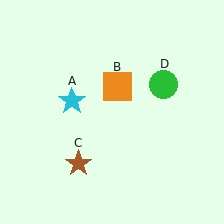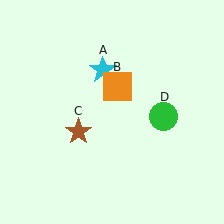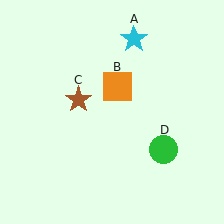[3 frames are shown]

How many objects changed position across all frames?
3 objects changed position: cyan star (object A), brown star (object C), green circle (object D).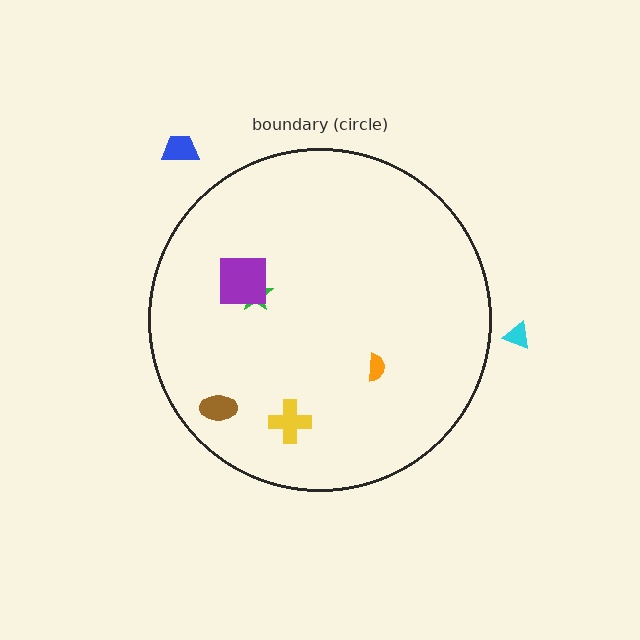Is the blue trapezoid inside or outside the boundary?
Outside.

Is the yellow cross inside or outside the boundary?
Inside.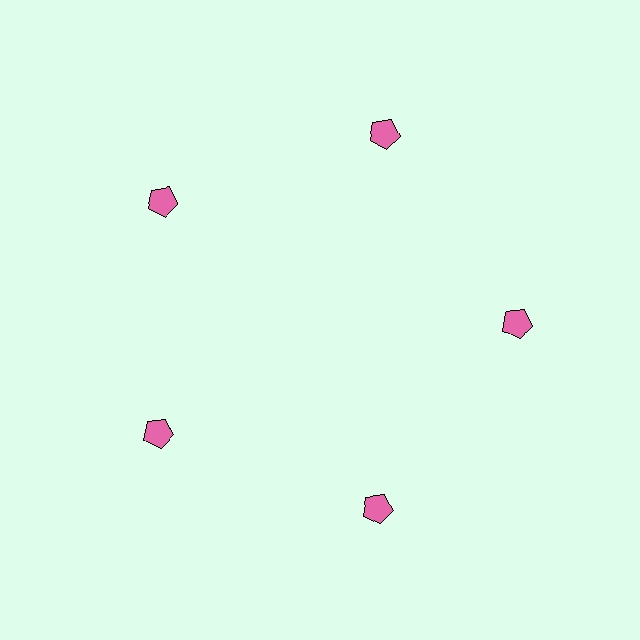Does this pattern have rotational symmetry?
Yes, this pattern has 5-fold rotational symmetry. It looks the same after rotating 72 degrees around the center.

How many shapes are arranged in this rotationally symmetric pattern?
There are 5 shapes, arranged in 5 groups of 1.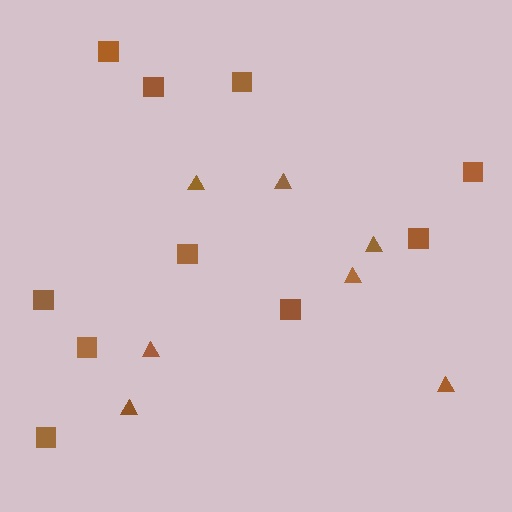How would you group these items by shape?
There are 2 groups: one group of squares (10) and one group of triangles (7).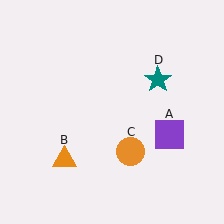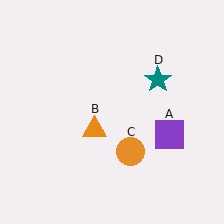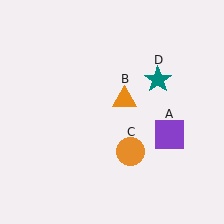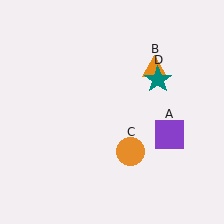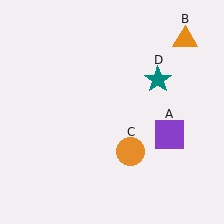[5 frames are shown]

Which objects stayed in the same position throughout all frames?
Purple square (object A) and orange circle (object C) and teal star (object D) remained stationary.